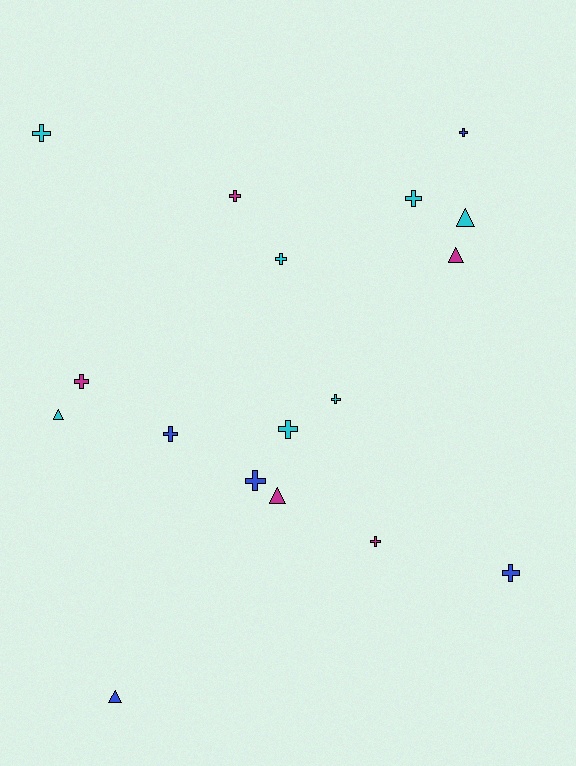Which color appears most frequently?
Cyan, with 7 objects.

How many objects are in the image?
There are 17 objects.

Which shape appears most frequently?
Cross, with 12 objects.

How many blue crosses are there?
There are 4 blue crosses.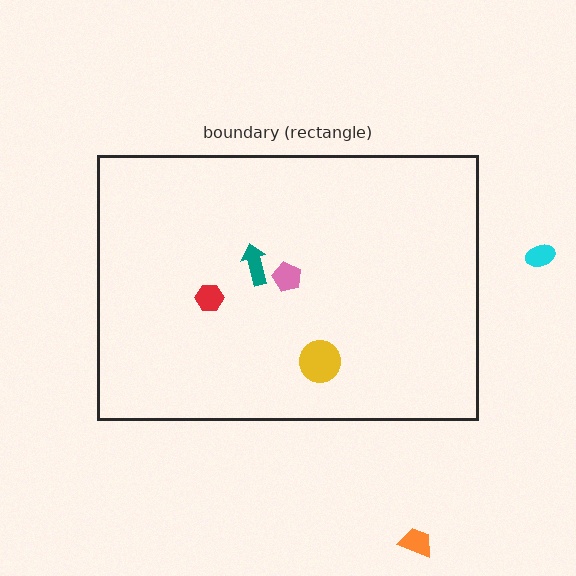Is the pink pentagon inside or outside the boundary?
Inside.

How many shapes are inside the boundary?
4 inside, 2 outside.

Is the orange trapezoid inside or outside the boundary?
Outside.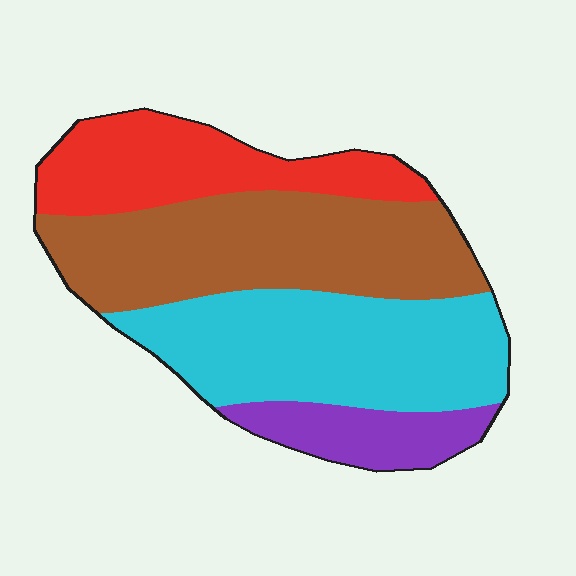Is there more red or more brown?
Brown.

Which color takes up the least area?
Purple, at roughly 10%.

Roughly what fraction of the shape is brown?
Brown covers around 35% of the shape.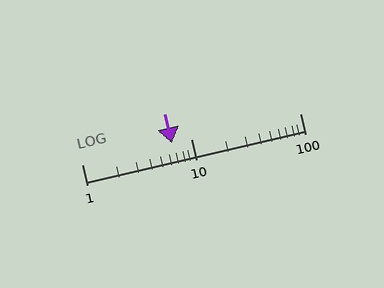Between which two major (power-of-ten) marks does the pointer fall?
The pointer is between 1 and 10.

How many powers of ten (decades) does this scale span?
The scale spans 2 decades, from 1 to 100.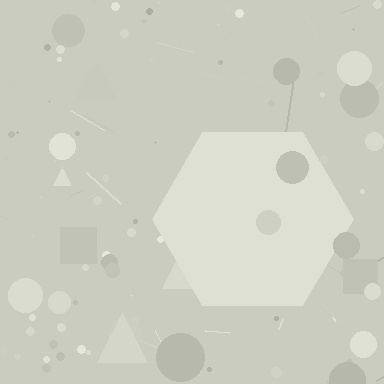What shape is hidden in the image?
A hexagon is hidden in the image.